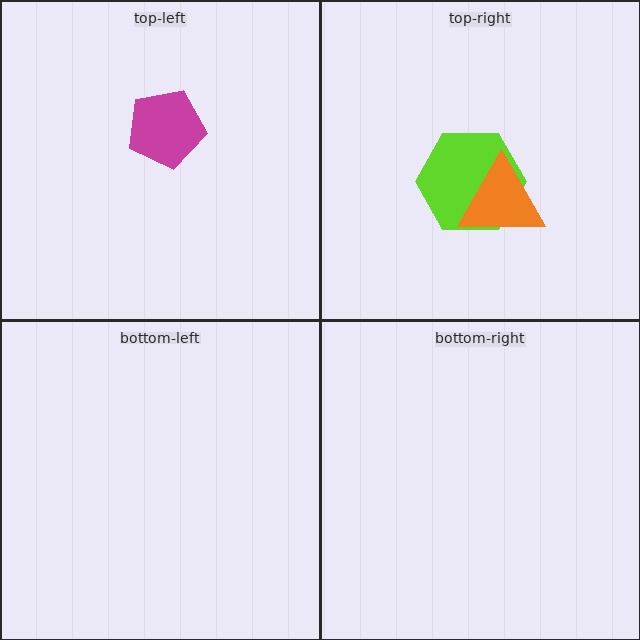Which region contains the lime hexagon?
The top-right region.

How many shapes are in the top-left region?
1.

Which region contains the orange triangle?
The top-right region.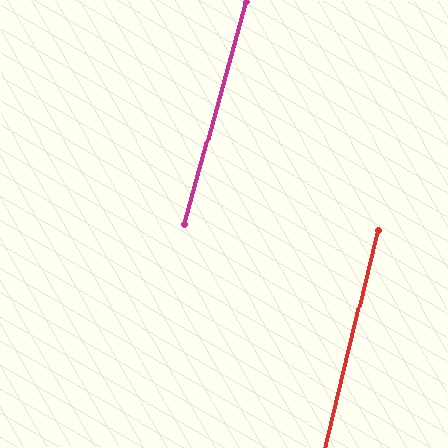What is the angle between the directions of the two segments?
Approximately 2 degrees.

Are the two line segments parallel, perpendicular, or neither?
Parallel — their directions differ by only 1.8°.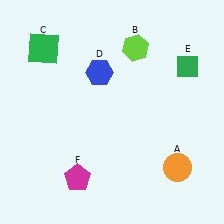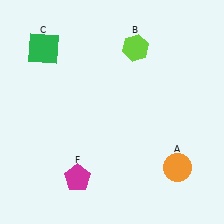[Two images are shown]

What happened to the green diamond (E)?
The green diamond (E) was removed in Image 2. It was in the top-right area of Image 1.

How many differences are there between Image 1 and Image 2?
There are 2 differences between the two images.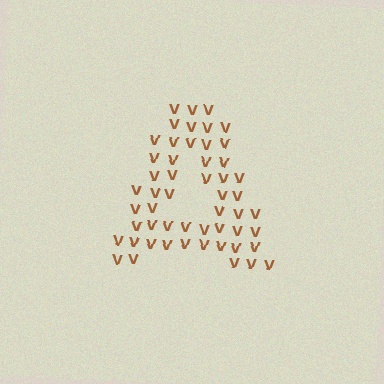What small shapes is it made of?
It is made of small letter V's.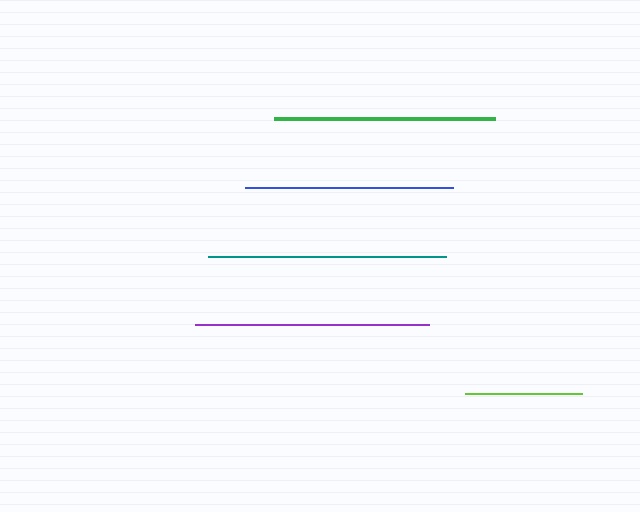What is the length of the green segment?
The green segment is approximately 221 pixels long.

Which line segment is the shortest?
The lime line is the shortest at approximately 118 pixels.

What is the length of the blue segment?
The blue segment is approximately 207 pixels long.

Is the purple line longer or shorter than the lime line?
The purple line is longer than the lime line.